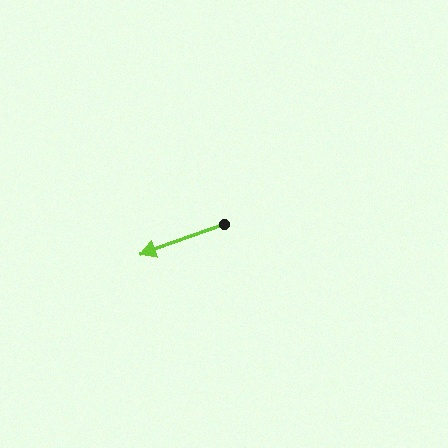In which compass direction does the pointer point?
West.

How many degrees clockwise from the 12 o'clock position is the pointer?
Approximately 250 degrees.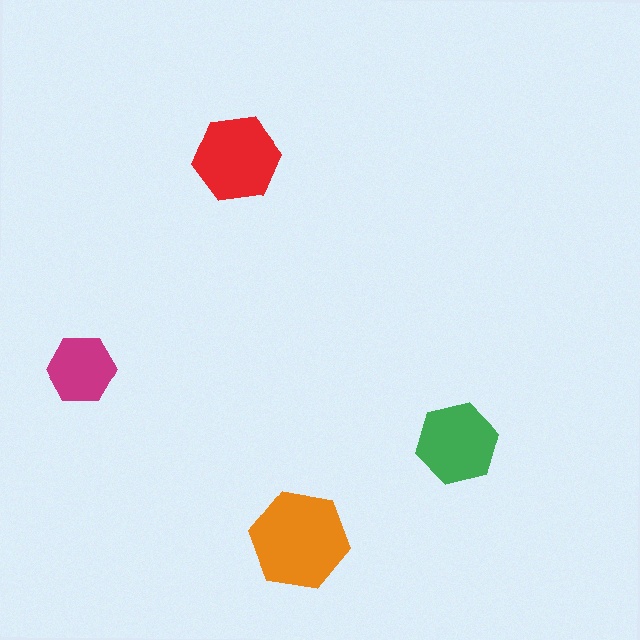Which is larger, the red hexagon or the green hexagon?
The red one.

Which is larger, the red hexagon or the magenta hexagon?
The red one.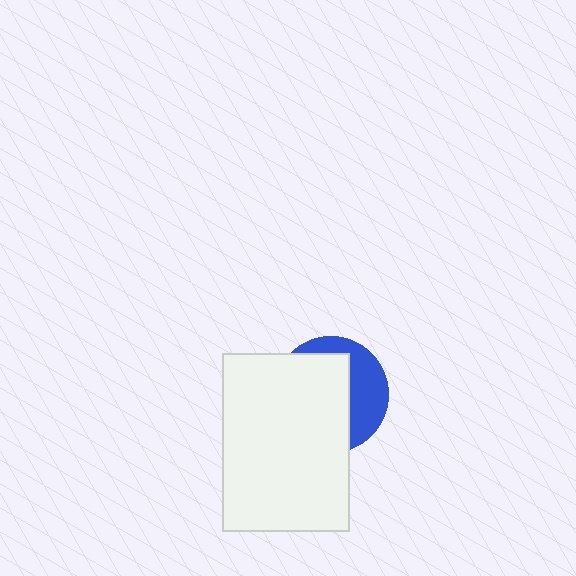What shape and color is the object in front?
The object in front is a white rectangle.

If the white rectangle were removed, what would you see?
You would see the complete blue circle.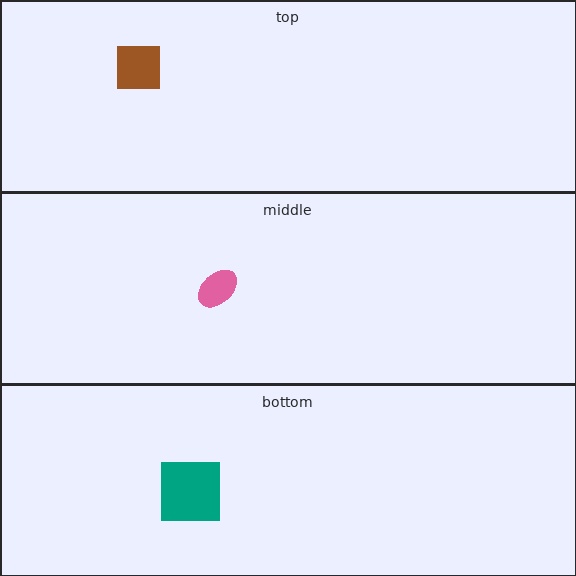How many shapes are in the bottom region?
1.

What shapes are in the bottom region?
The teal square.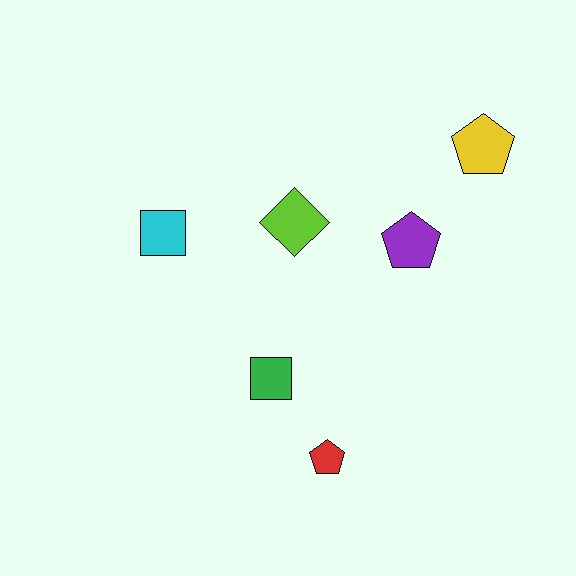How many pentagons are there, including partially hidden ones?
There are 3 pentagons.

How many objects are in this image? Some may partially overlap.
There are 6 objects.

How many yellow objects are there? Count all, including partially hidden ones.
There is 1 yellow object.